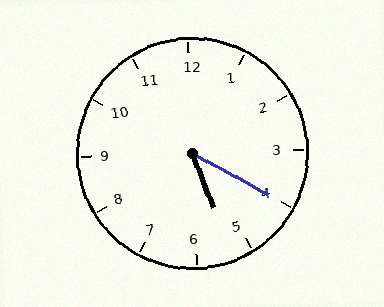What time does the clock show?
5:20.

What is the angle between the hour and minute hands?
Approximately 40 degrees.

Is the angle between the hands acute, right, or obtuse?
It is acute.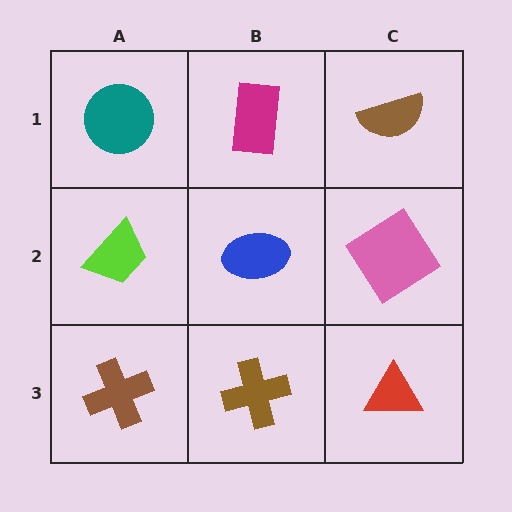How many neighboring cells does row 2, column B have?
4.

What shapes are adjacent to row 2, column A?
A teal circle (row 1, column A), a brown cross (row 3, column A), a blue ellipse (row 2, column B).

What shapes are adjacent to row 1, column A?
A lime trapezoid (row 2, column A), a magenta rectangle (row 1, column B).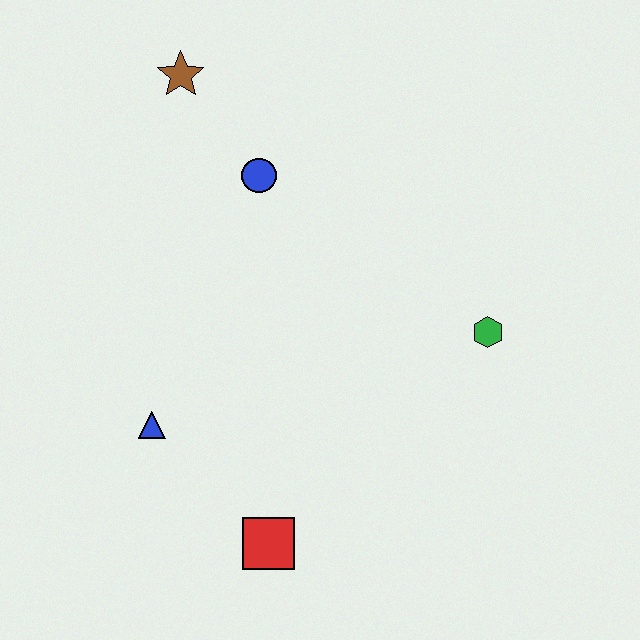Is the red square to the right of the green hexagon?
No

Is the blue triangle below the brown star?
Yes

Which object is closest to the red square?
The blue triangle is closest to the red square.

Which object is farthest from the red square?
The brown star is farthest from the red square.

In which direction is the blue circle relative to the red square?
The blue circle is above the red square.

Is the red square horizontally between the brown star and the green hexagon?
Yes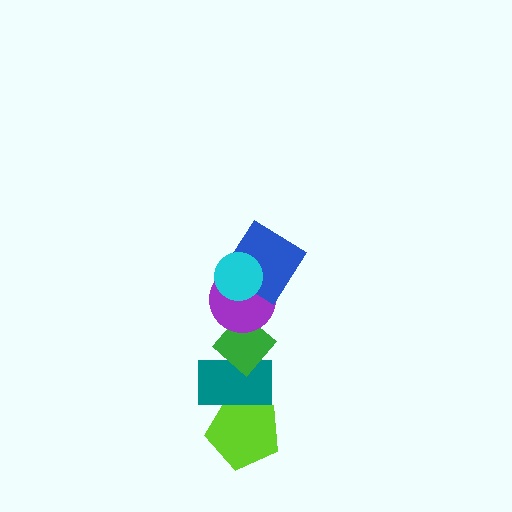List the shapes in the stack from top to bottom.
From top to bottom: the cyan circle, the blue diamond, the purple circle, the green diamond, the teal rectangle, the lime pentagon.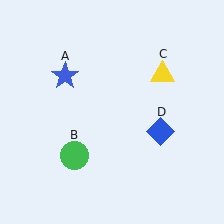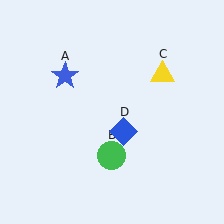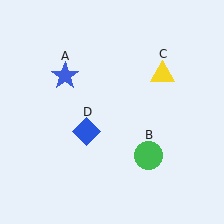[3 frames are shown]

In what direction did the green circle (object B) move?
The green circle (object B) moved right.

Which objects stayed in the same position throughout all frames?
Blue star (object A) and yellow triangle (object C) remained stationary.